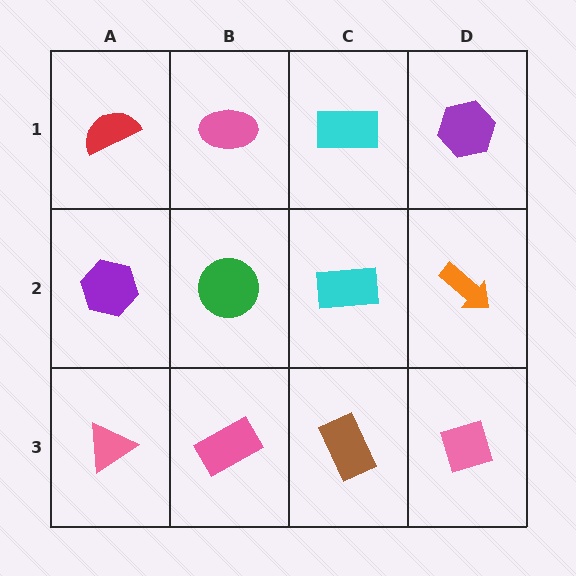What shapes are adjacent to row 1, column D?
An orange arrow (row 2, column D), a cyan rectangle (row 1, column C).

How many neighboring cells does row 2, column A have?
3.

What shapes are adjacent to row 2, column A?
A red semicircle (row 1, column A), a pink triangle (row 3, column A), a green circle (row 2, column B).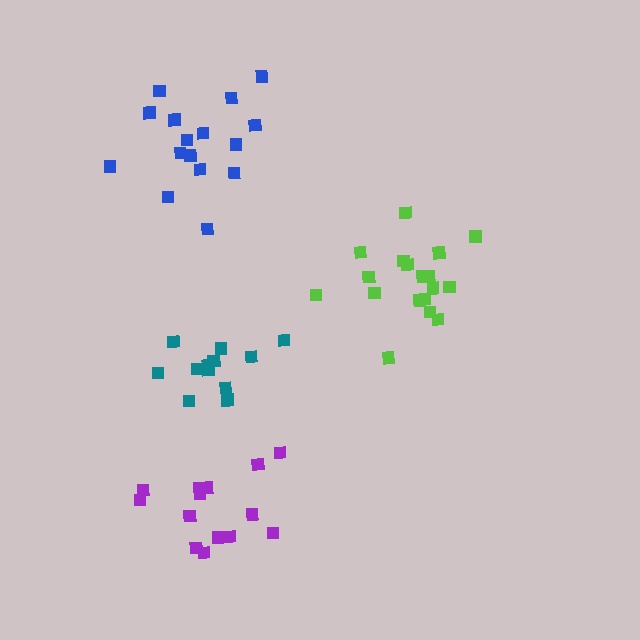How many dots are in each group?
Group 1: 14 dots, Group 2: 12 dots, Group 3: 18 dots, Group 4: 16 dots (60 total).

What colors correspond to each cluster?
The clusters are colored: purple, teal, lime, blue.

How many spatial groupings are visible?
There are 4 spatial groupings.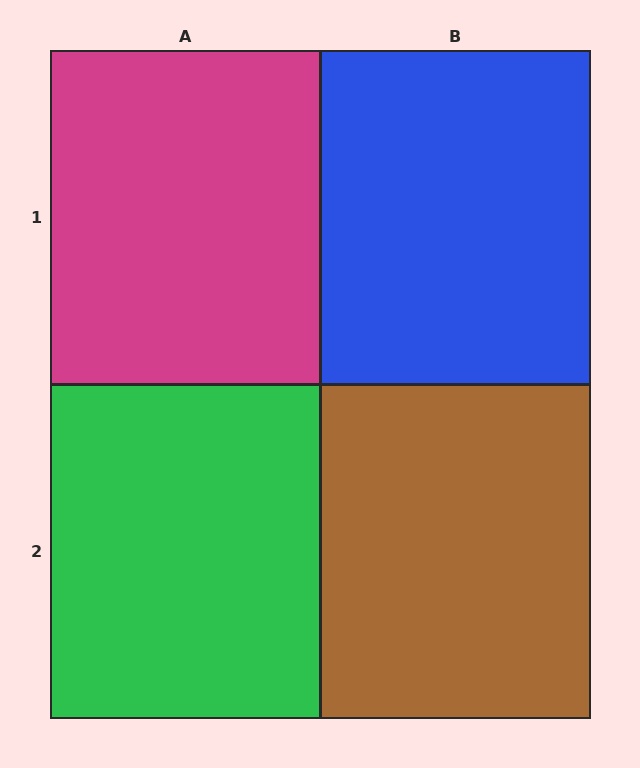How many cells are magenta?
1 cell is magenta.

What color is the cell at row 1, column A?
Magenta.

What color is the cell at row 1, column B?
Blue.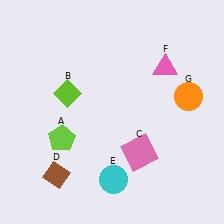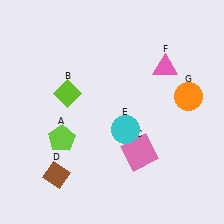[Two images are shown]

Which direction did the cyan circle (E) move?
The cyan circle (E) moved up.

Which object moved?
The cyan circle (E) moved up.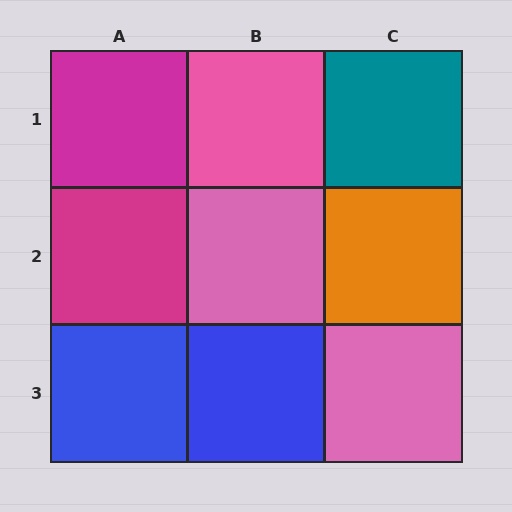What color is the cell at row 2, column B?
Pink.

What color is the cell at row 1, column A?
Magenta.